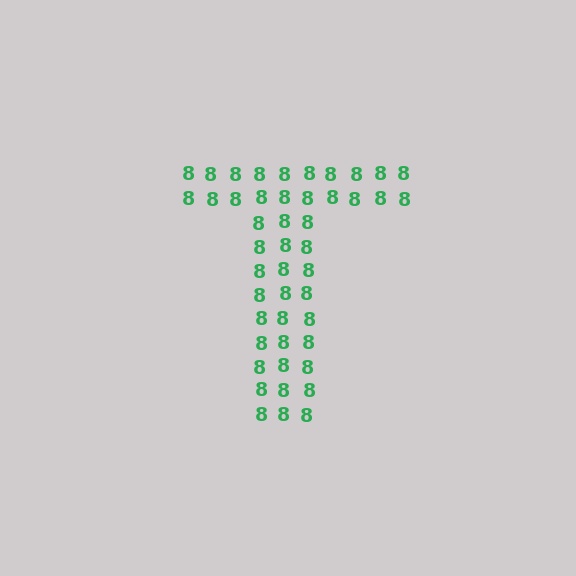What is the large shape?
The large shape is the letter T.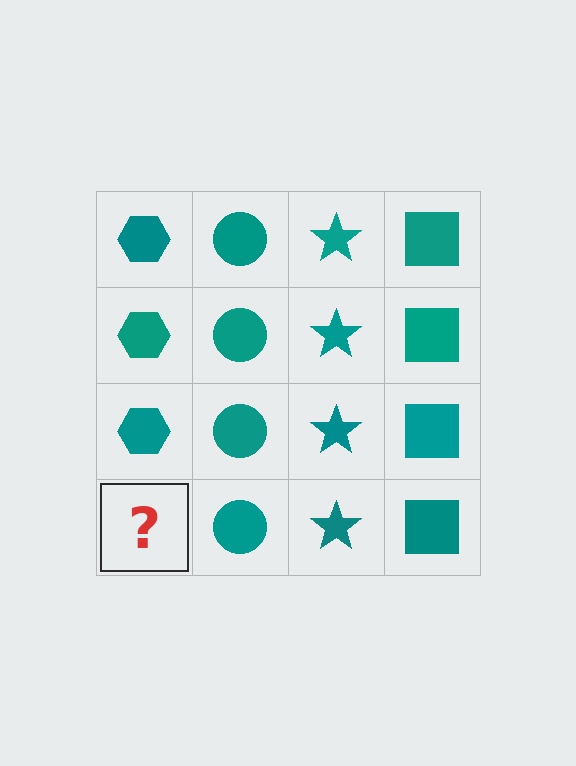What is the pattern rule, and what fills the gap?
The rule is that each column has a consistent shape. The gap should be filled with a teal hexagon.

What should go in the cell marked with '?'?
The missing cell should contain a teal hexagon.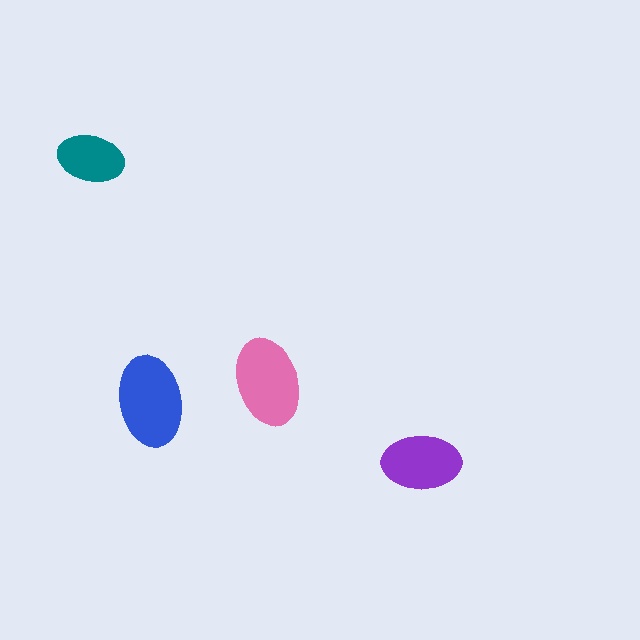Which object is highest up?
The teal ellipse is topmost.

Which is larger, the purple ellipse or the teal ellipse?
The purple one.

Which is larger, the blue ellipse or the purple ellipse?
The blue one.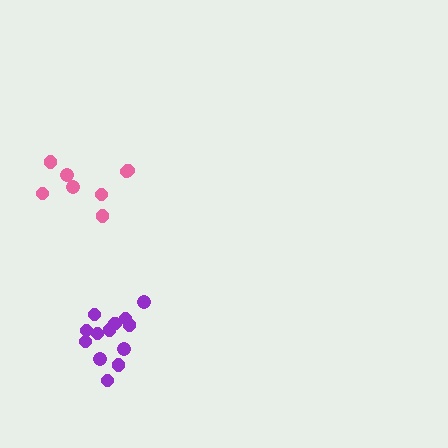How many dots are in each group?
Group 1: 13 dots, Group 2: 8 dots (21 total).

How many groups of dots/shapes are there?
There are 2 groups.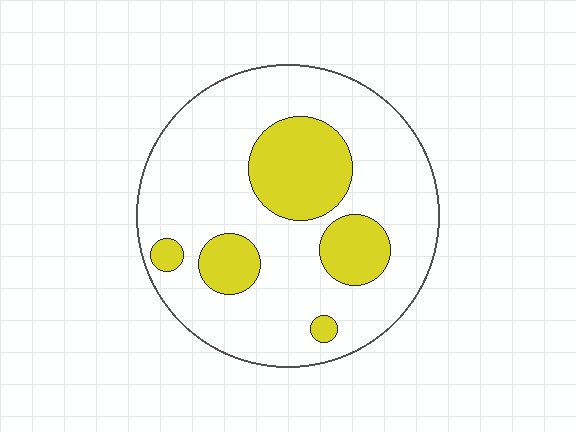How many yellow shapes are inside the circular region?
5.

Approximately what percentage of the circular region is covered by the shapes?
Approximately 25%.